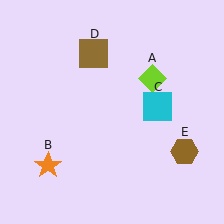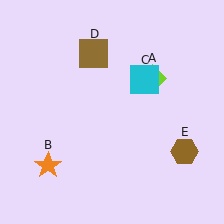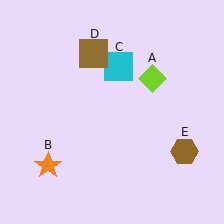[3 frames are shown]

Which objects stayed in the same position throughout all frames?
Lime diamond (object A) and orange star (object B) and brown square (object D) and brown hexagon (object E) remained stationary.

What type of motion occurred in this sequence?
The cyan square (object C) rotated counterclockwise around the center of the scene.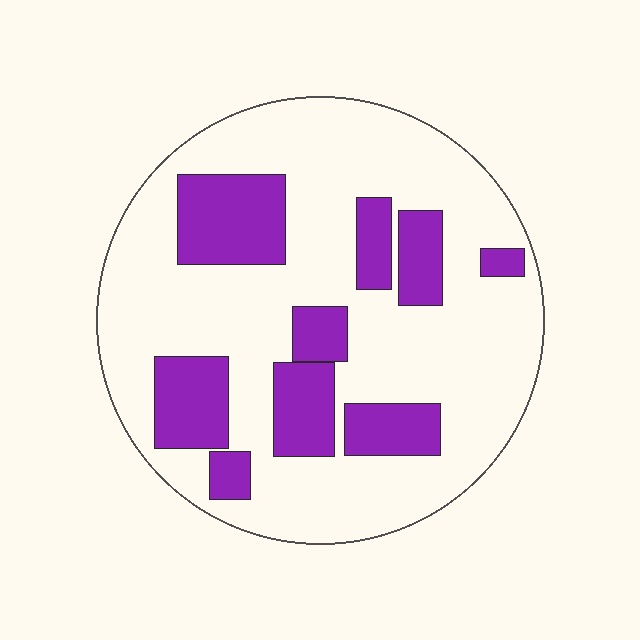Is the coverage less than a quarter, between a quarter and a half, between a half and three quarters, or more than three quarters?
Between a quarter and a half.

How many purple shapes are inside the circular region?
9.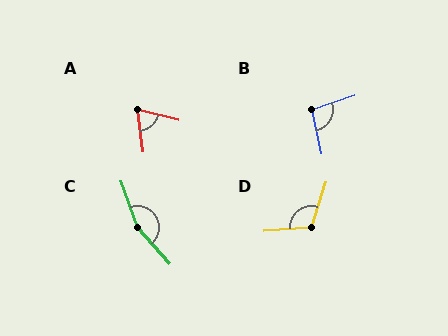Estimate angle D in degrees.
Approximately 112 degrees.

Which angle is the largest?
C, at approximately 158 degrees.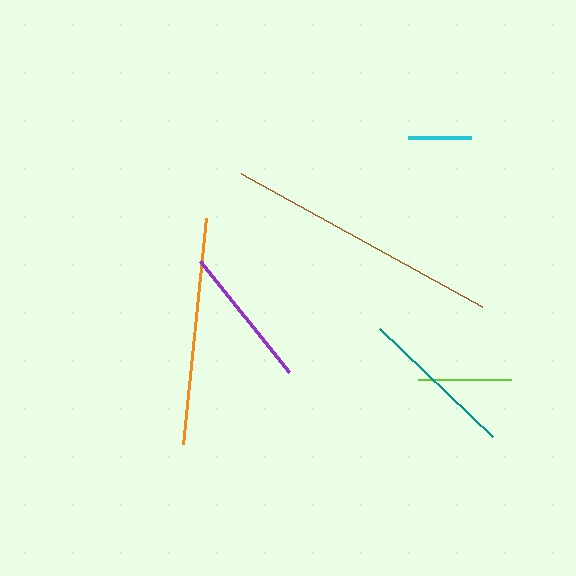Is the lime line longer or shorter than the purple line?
The purple line is longer than the lime line.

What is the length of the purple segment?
The purple segment is approximately 142 pixels long.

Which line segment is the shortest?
The cyan line is the shortest at approximately 63 pixels.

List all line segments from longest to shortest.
From longest to shortest: brown, orange, teal, purple, lime, cyan.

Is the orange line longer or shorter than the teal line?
The orange line is longer than the teal line.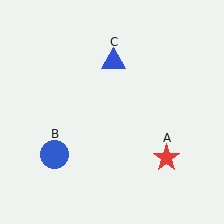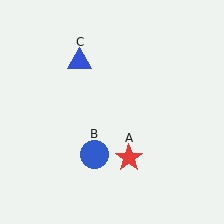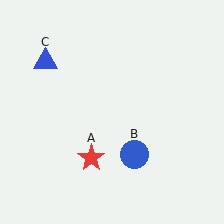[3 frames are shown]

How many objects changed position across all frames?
3 objects changed position: red star (object A), blue circle (object B), blue triangle (object C).